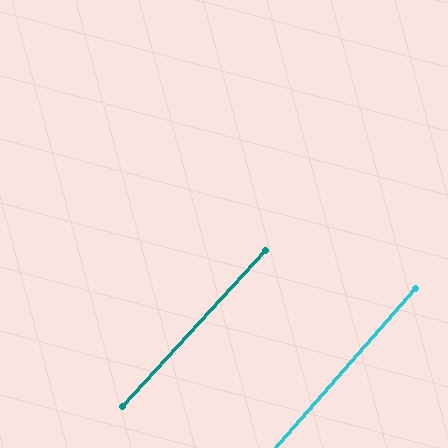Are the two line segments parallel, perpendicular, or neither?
Parallel — their directions differ by only 0.9°.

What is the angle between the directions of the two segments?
Approximately 1 degree.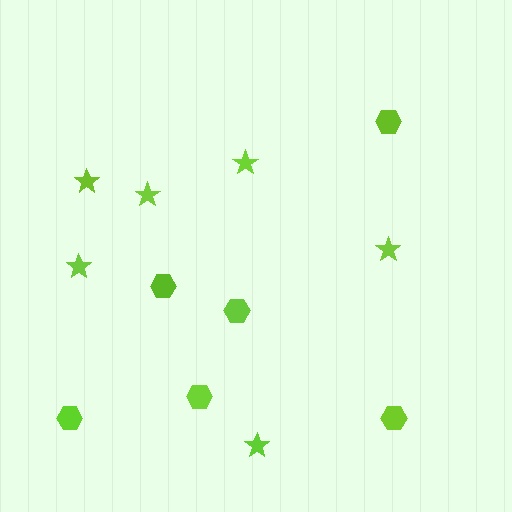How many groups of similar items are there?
There are 2 groups: one group of hexagons (6) and one group of stars (6).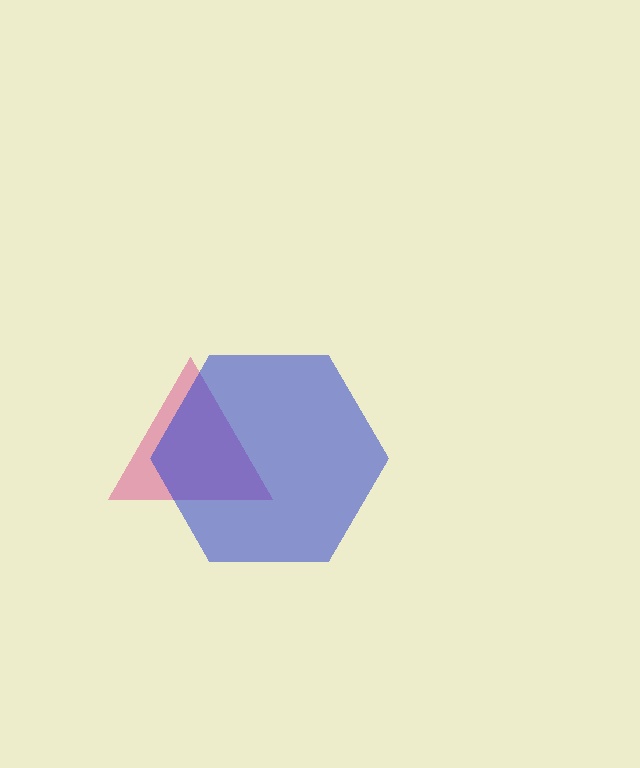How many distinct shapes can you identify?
There are 2 distinct shapes: a pink triangle, a blue hexagon.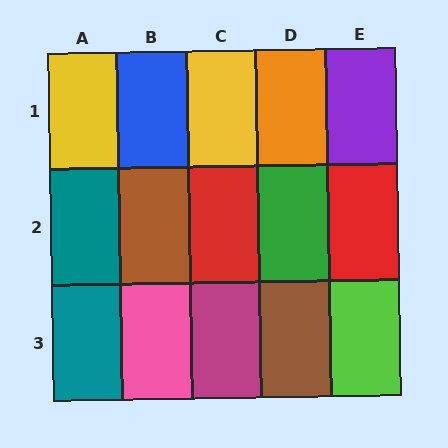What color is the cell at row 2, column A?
Teal.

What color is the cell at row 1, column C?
Yellow.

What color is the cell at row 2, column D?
Green.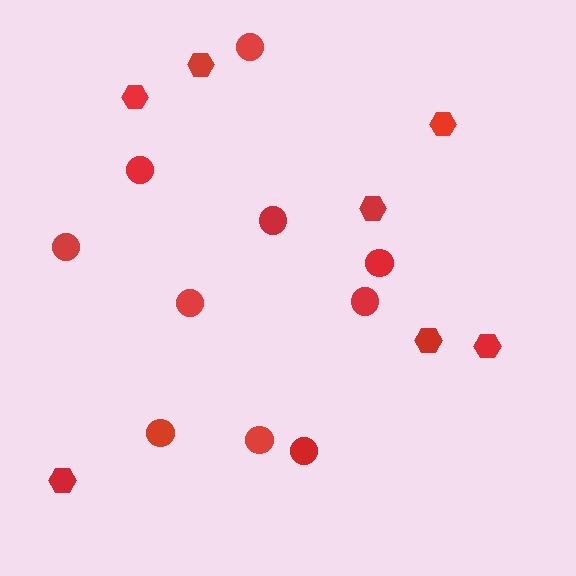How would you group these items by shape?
There are 2 groups: one group of hexagons (7) and one group of circles (10).